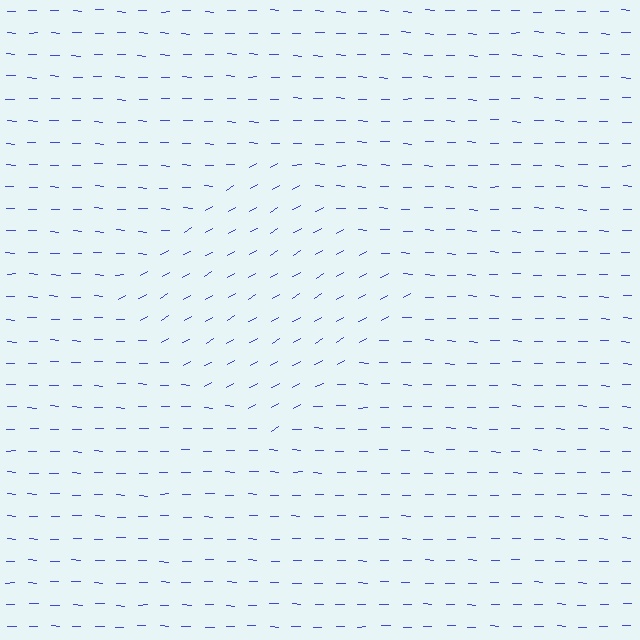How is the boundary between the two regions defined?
The boundary is defined purely by a change in line orientation (approximately 32 degrees difference). All lines are the same color and thickness.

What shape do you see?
I see a diamond.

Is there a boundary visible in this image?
Yes, there is a texture boundary formed by a change in line orientation.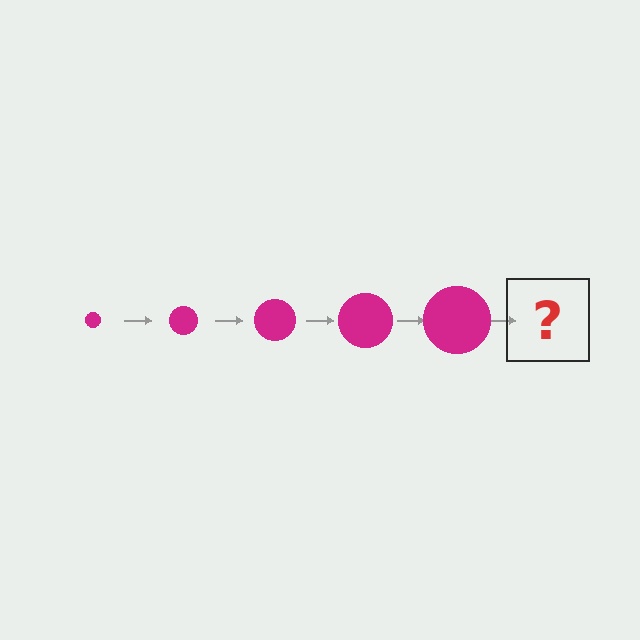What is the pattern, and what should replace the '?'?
The pattern is that the circle gets progressively larger each step. The '?' should be a magenta circle, larger than the previous one.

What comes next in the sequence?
The next element should be a magenta circle, larger than the previous one.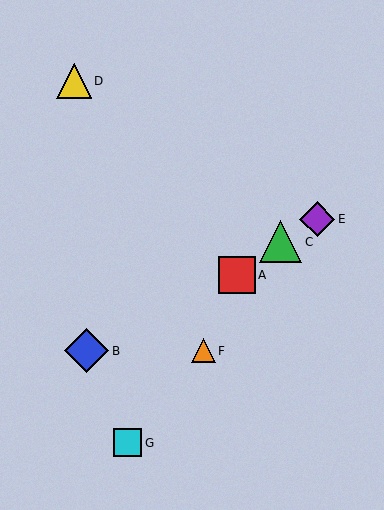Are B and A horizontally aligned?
No, B is at y≈351 and A is at y≈275.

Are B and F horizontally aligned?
Yes, both are at y≈351.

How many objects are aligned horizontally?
2 objects (B, F) are aligned horizontally.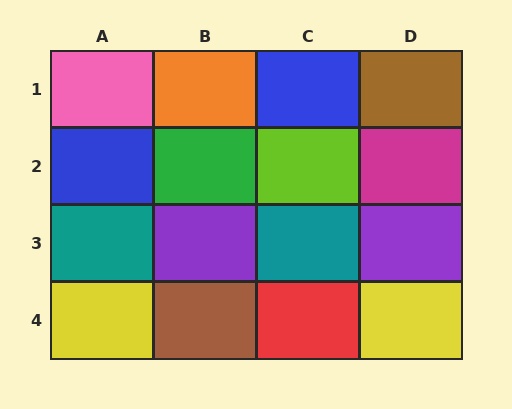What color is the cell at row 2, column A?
Blue.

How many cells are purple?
2 cells are purple.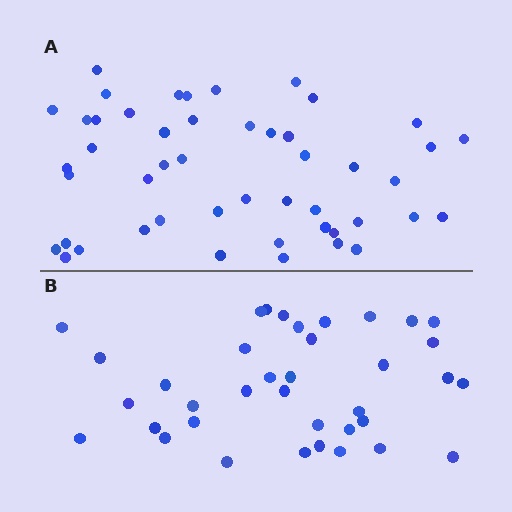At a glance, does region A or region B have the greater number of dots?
Region A (the top region) has more dots.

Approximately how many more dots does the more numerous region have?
Region A has roughly 12 or so more dots than region B.